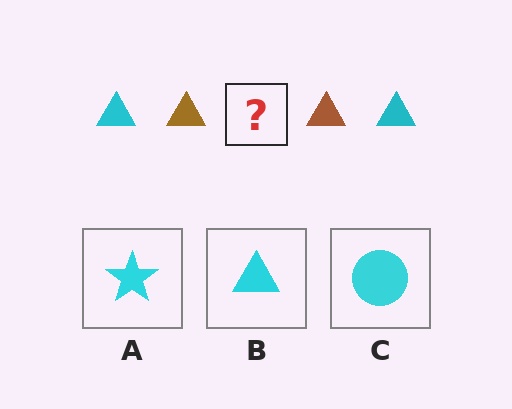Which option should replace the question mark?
Option B.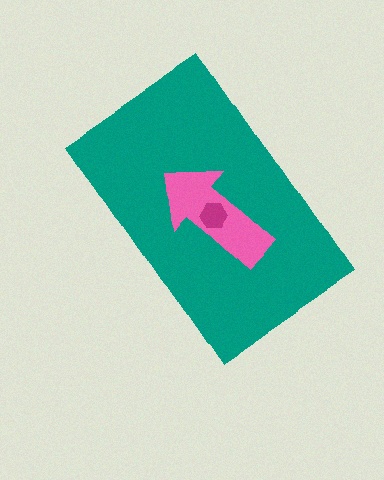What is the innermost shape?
The magenta hexagon.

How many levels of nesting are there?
3.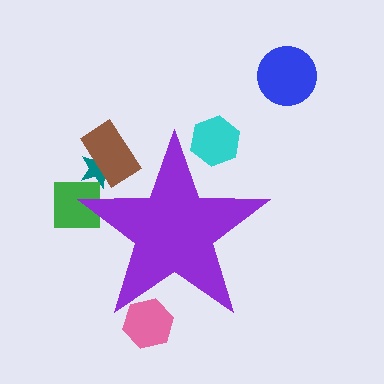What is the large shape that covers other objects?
A purple star.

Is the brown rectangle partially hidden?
Yes, the brown rectangle is partially hidden behind the purple star.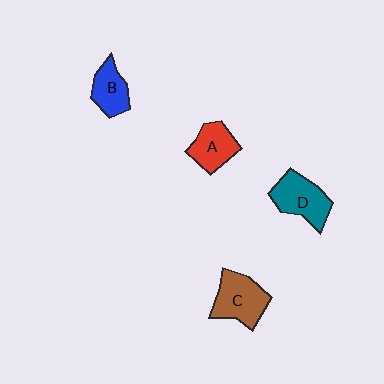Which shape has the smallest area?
Shape B (blue).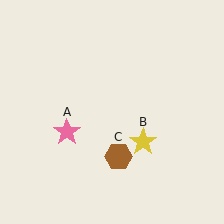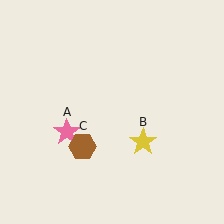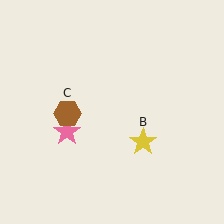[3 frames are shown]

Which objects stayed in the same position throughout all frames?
Pink star (object A) and yellow star (object B) remained stationary.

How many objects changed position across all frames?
1 object changed position: brown hexagon (object C).